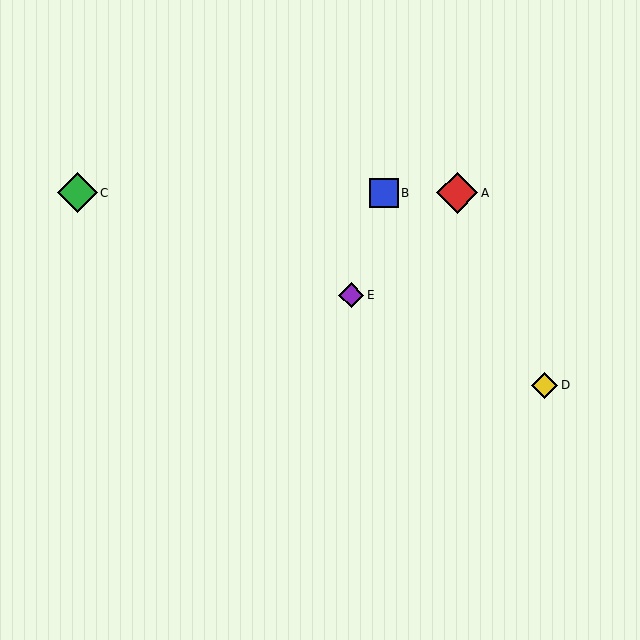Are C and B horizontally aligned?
Yes, both are at y≈193.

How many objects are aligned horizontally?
3 objects (A, B, C) are aligned horizontally.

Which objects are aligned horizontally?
Objects A, B, C are aligned horizontally.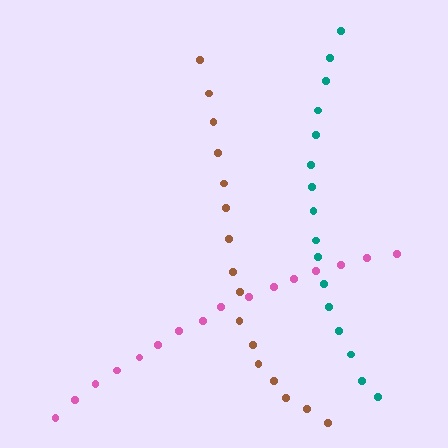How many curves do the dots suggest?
There are 3 distinct paths.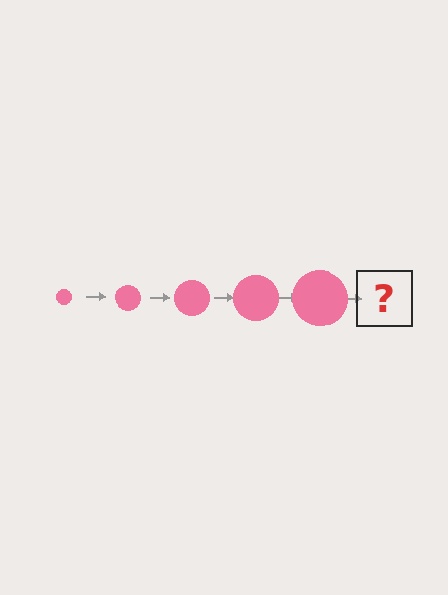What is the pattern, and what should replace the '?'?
The pattern is that the circle gets progressively larger each step. The '?' should be a pink circle, larger than the previous one.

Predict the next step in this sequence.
The next step is a pink circle, larger than the previous one.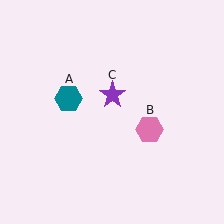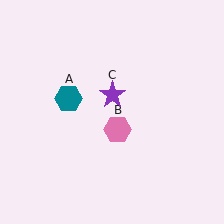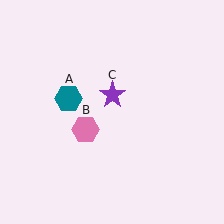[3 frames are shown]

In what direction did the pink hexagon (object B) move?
The pink hexagon (object B) moved left.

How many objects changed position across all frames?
1 object changed position: pink hexagon (object B).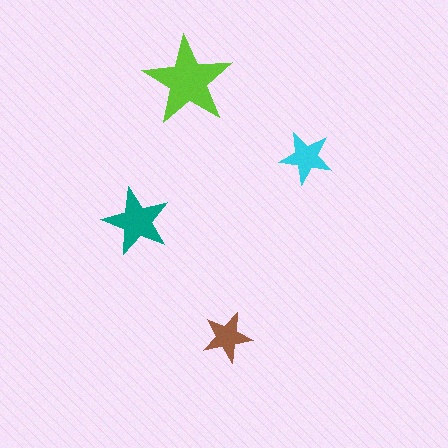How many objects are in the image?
There are 4 objects in the image.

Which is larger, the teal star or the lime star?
The lime one.